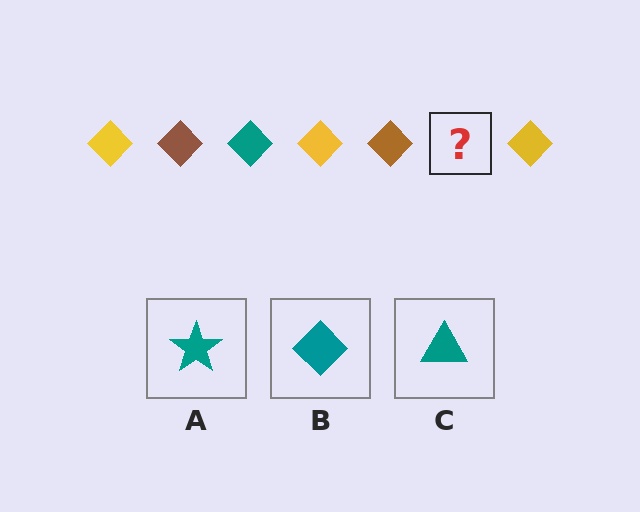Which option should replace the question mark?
Option B.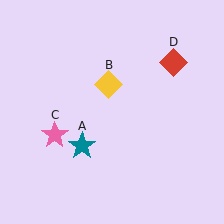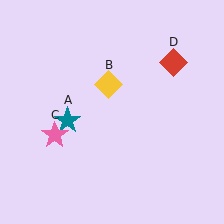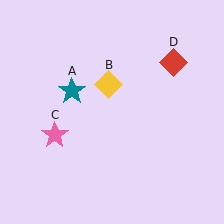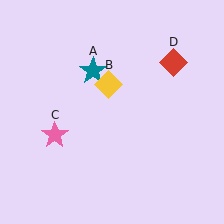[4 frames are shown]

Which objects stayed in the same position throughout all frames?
Yellow diamond (object B) and pink star (object C) and red diamond (object D) remained stationary.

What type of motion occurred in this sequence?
The teal star (object A) rotated clockwise around the center of the scene.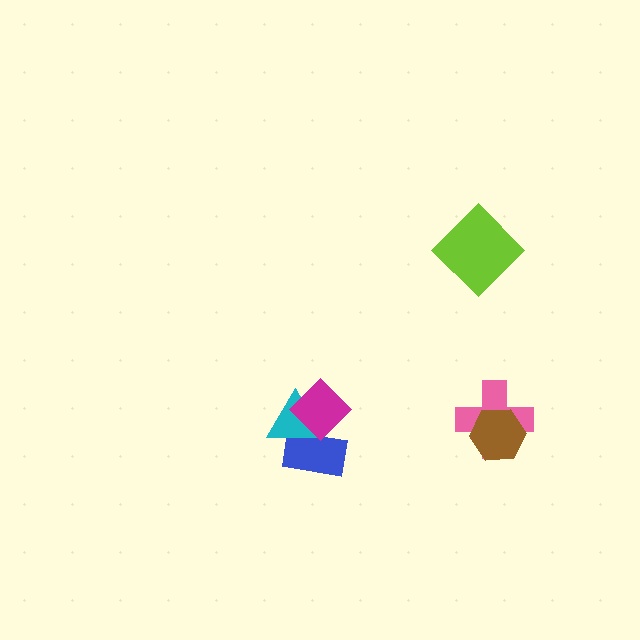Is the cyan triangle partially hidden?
Yes, it is partially covered by another shape.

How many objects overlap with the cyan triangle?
2 objects overlap with the cyan triangle.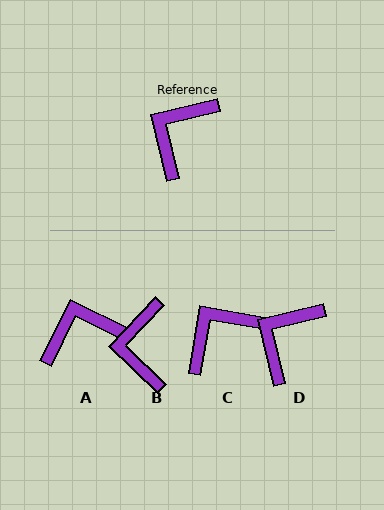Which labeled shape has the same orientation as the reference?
D.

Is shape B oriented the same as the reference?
No, it is off by about 33 degrees.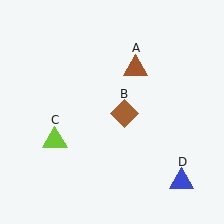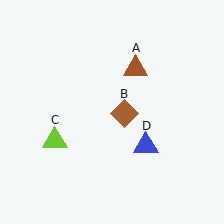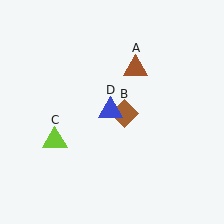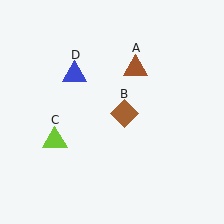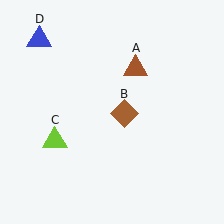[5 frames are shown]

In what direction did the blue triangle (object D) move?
The blue triangle (object D) moved up and to the left.